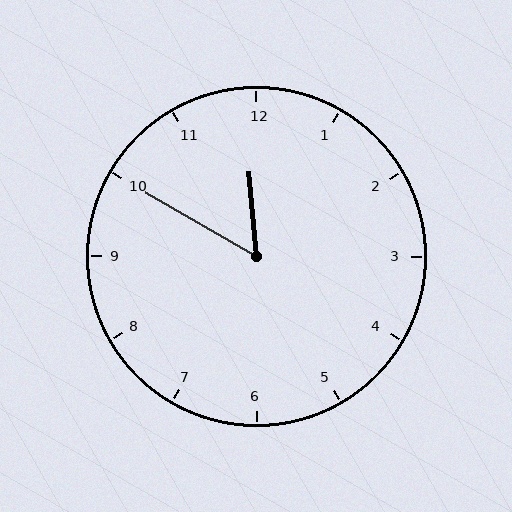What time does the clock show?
11:50.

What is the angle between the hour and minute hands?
Approximately 55 degrees.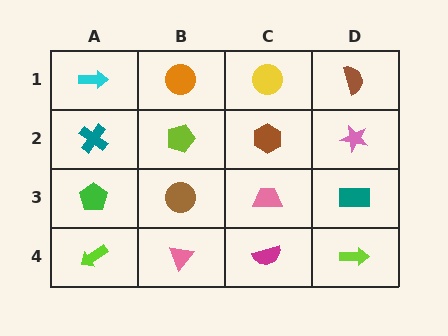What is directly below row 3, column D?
A lime arrow.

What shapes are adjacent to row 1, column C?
A brown hexagon (row 2, column C), an orange circle (row 1, column B), a brown semicircle (row 1, column D).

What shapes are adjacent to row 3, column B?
A lime pentagon (row 2, column B), a pink triangle (row 4, column B), a green pentagon (row 3, column A), a pink trapezoid (row 3, column C).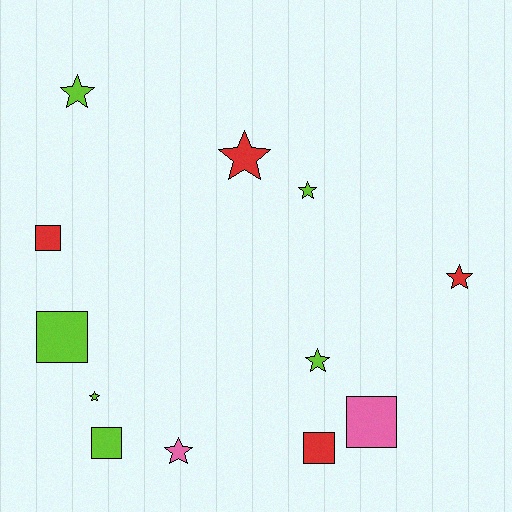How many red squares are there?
There are 2 red squares.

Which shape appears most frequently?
Star, with 7 objects.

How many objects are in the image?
There are 12 objects.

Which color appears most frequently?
Lime, with 6 objects.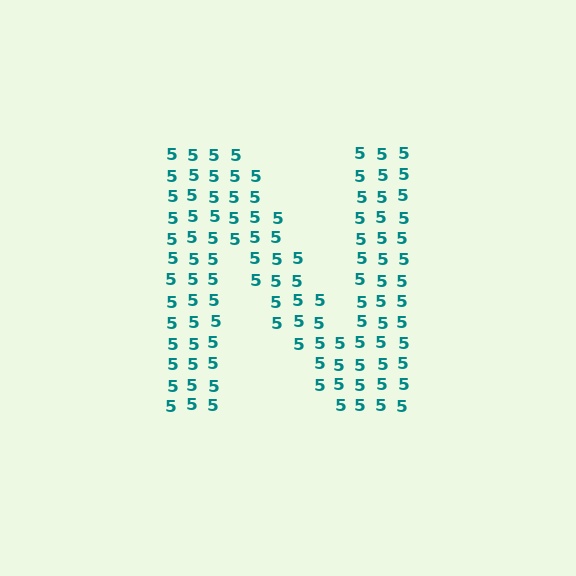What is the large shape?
The large shape is the letter N.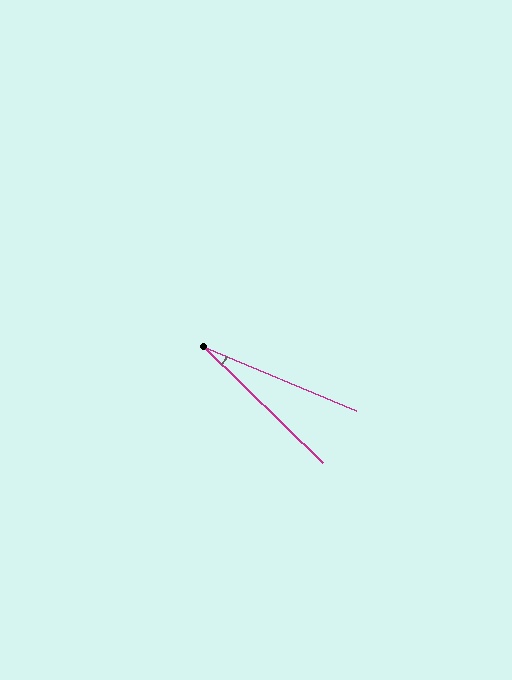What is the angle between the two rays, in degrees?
Approximately 22 degrees.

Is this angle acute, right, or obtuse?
It is acute.